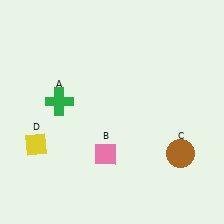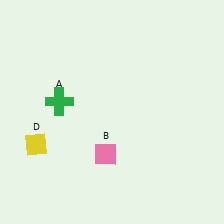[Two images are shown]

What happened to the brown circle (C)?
The brown circle (C) was removed in Image 2. It was in the bottom-right area of Image 1.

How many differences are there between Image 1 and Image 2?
There is 1 difference between the two images.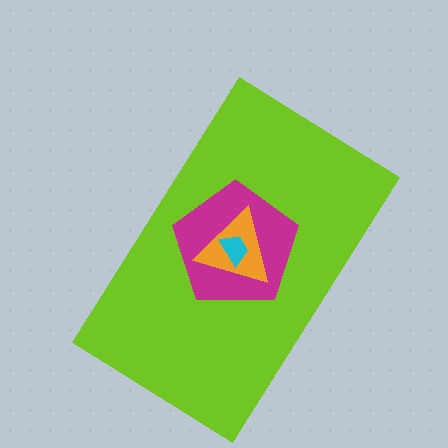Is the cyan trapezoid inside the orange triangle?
Yes.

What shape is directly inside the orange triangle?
The cyan trapezoid.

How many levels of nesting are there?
4.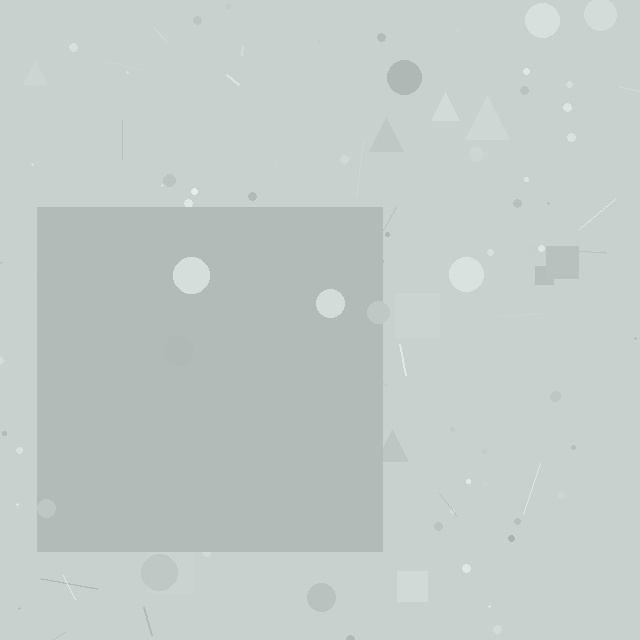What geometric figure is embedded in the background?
A square is embedded in the background.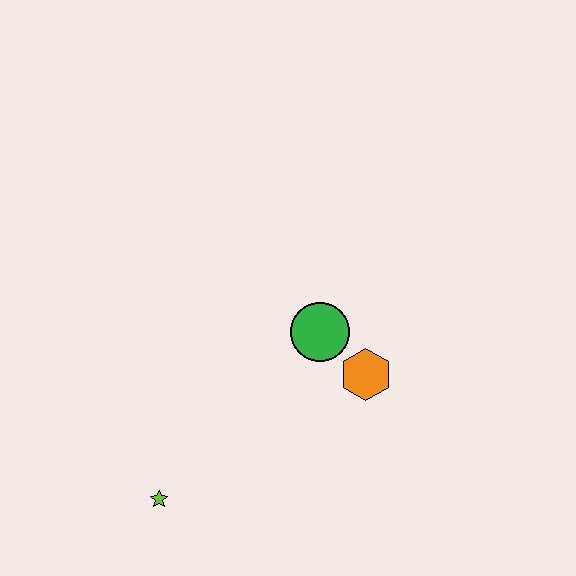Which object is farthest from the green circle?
The lime star is farthest from the green circle.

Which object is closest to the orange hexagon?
The green circle is closest to the orange hexagon.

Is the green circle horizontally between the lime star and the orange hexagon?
Yes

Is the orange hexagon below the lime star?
No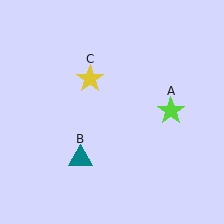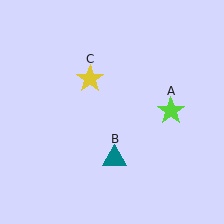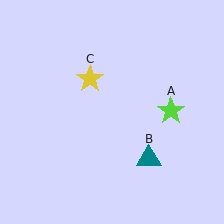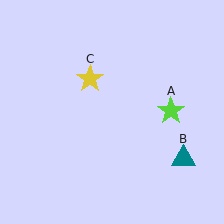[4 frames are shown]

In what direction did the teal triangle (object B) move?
The teal triangle (object B) moved right.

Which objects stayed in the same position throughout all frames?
Lime star (object A) and yellow star (object C) remained stationary.